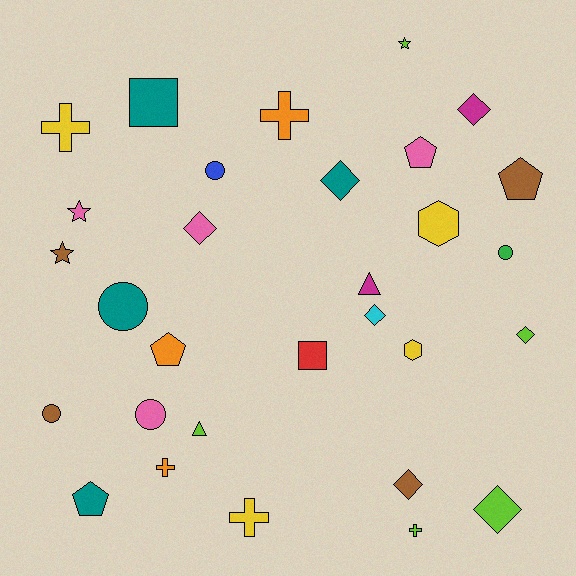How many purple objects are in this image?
There are no purple objects.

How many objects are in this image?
There are 30 objects.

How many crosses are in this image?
There are 5 crosses.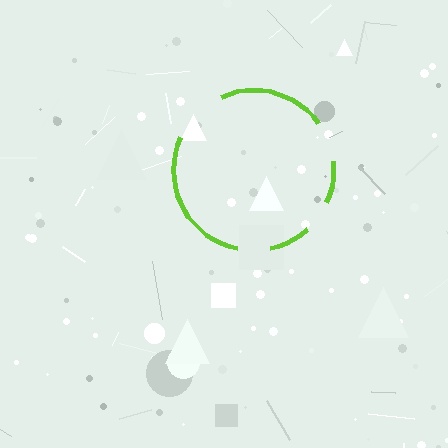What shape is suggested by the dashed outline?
The dashed outline suggests a circle.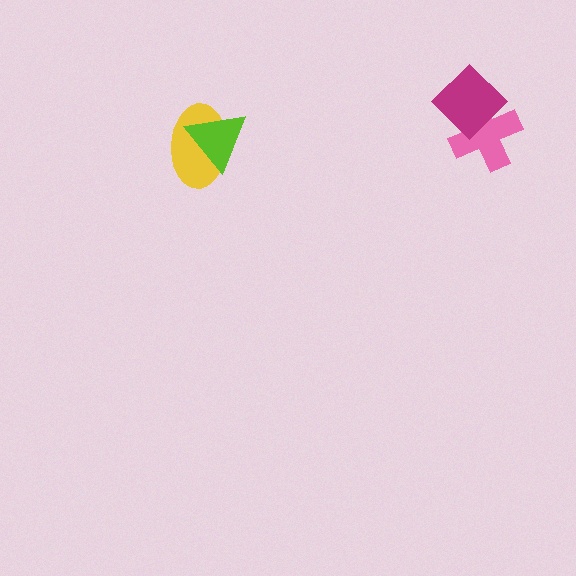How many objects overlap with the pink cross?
1 object overlaps with the pink cross.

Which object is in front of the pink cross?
The magenta diamond is in front of the pink cross.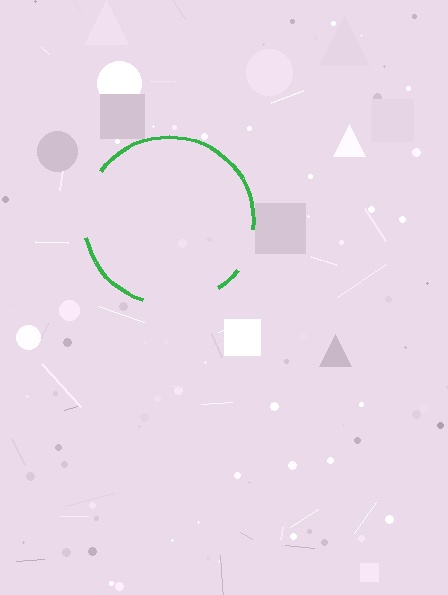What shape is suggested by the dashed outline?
The dashed outline suggests a circle.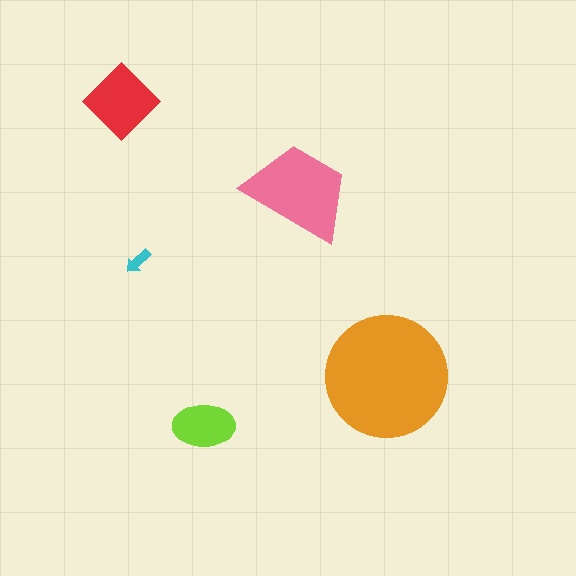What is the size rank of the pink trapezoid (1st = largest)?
2nd.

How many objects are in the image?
There are 5 objects in the image.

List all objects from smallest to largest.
The cyan arrow, the lime ellipse, the red diamond, the pink trapezoid, the orange circle.